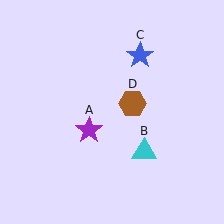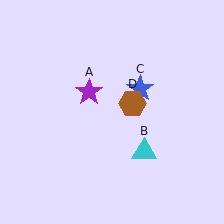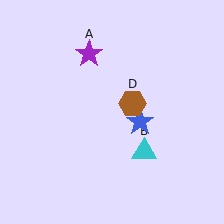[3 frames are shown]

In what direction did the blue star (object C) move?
The blue star (object C) moved down.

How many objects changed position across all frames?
2 objects changed position: purple star (object A), blue star (object C).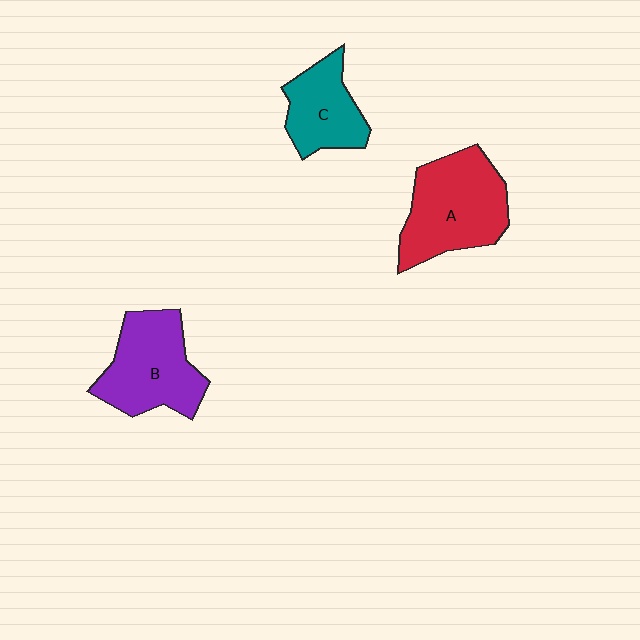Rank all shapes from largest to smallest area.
From largest to smallest: A (red), B (purple), C (teal).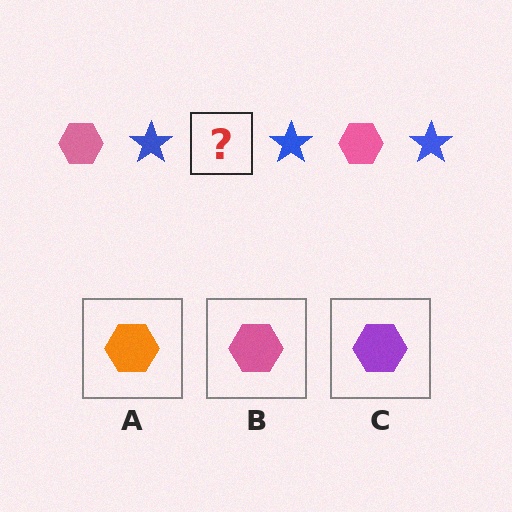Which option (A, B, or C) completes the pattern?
B.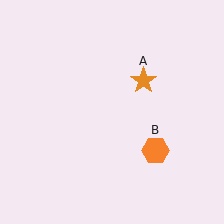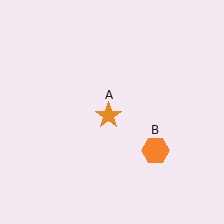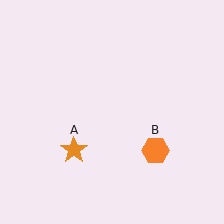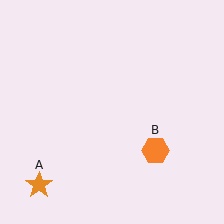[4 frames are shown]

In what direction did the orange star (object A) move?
The orange star (object A) moved down and to the left.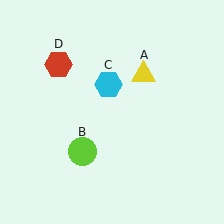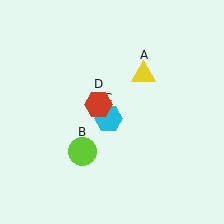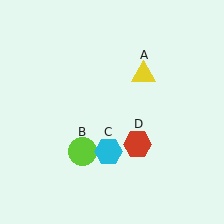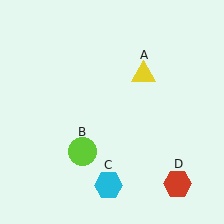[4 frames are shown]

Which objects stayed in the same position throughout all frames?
Yellow triangle (object A) and lime circle (object B) remained stationary.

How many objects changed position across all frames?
2 objects changed position: cyan hexagon (object C), red hexagon (object D).